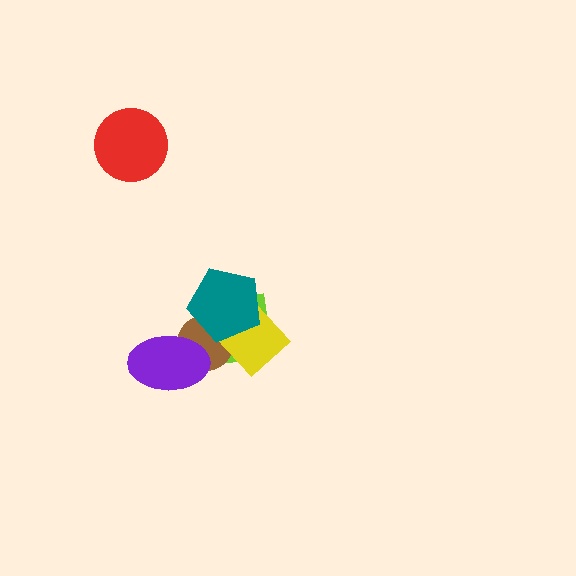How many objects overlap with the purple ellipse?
2 objects overlap with the purple ellipse.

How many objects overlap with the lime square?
4 objects overlap with the lime square.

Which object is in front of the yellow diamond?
The teal pentagon is in front of the yellow diamond.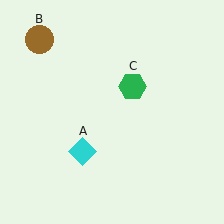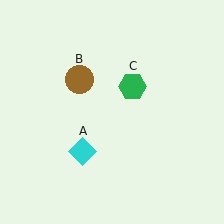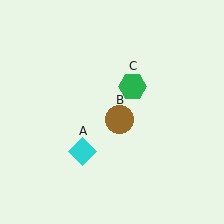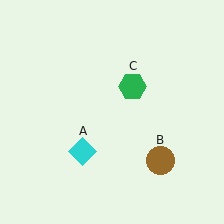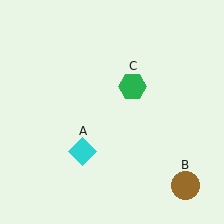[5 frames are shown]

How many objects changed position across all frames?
1 object changed position: brown circle (object B).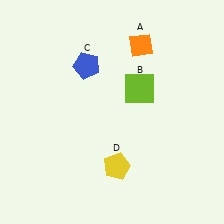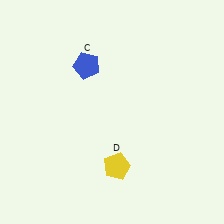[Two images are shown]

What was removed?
The orange diamond (A), the lime square (B) were removed in Image 2.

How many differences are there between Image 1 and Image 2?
There are 2 differences between the two images.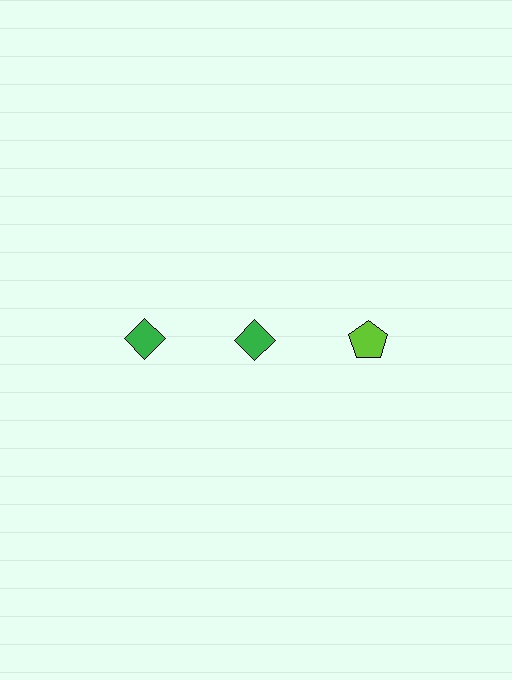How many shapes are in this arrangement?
There are 3 shapes arranged in a grid pattern.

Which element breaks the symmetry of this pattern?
The lime pentagon in the top row, center column breaks the symmetry. All other shapes are green diamonds.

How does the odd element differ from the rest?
It differs in both color (lime instead of green) and shape (pentagon instead of diamond).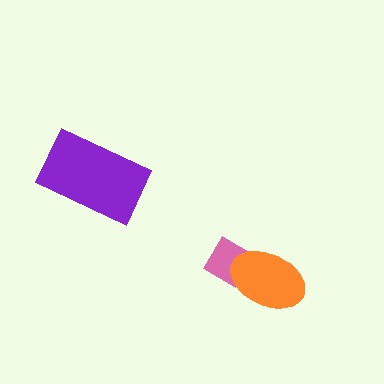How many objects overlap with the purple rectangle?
0 objects overlap with the purple rectangle.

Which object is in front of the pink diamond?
The orange ellipse is in front of the pink diamond.